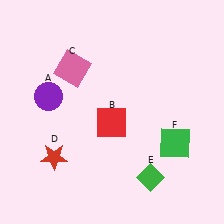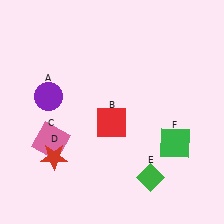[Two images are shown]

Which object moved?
The pink square (C) moved down.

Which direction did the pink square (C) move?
The pink square (C) moved down.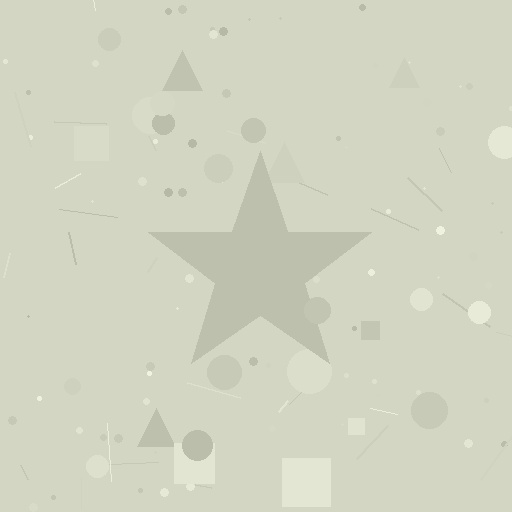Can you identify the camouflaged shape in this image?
The camouflaged shape is a star.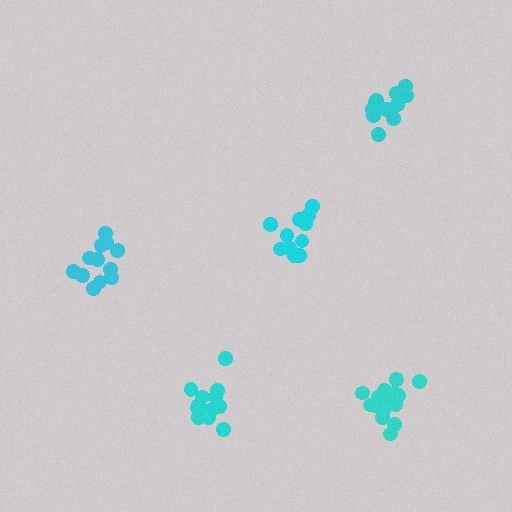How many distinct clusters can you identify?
There are 5 distinct clusters.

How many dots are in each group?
Group 1: 11 dots, Group 2: 16 dots, Group 3: 12 dots, Group 4: 11 dots, Group 5: 13 dots (63 total).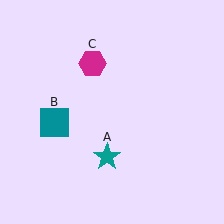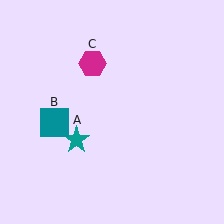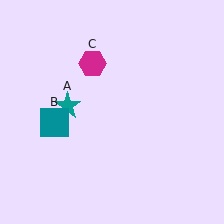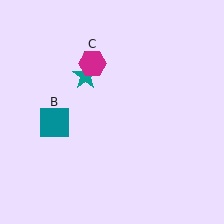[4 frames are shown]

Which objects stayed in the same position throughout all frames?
Teal square (object B) and magenta hexagon (object C) remained stationary.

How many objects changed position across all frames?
1 object changed position: teal star (object A).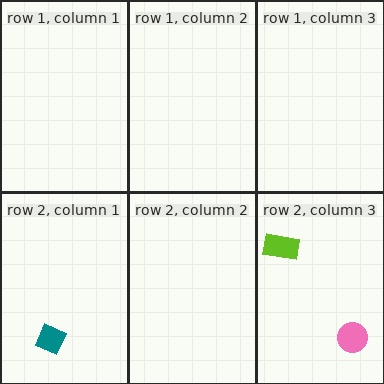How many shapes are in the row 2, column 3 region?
2.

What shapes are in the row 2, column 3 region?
The pink circle, the lime rectangle.